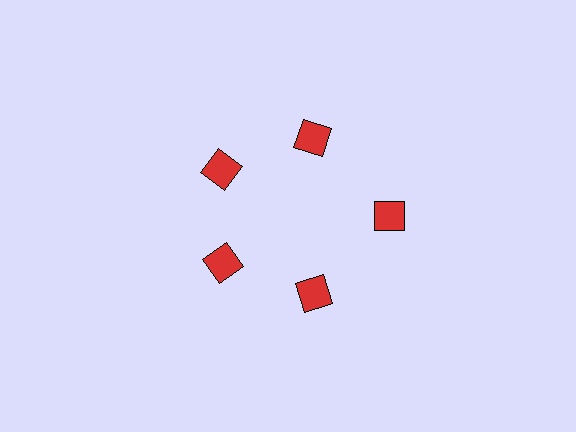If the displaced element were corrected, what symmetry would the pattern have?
It would have 5-fold rotational symmetry — the pattern would map onto itself every 72 degrees.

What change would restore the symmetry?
The symmetry would be restored by moving it inward, back onto the ring so that all 5 squares sit at equal angles and equal distance from the center.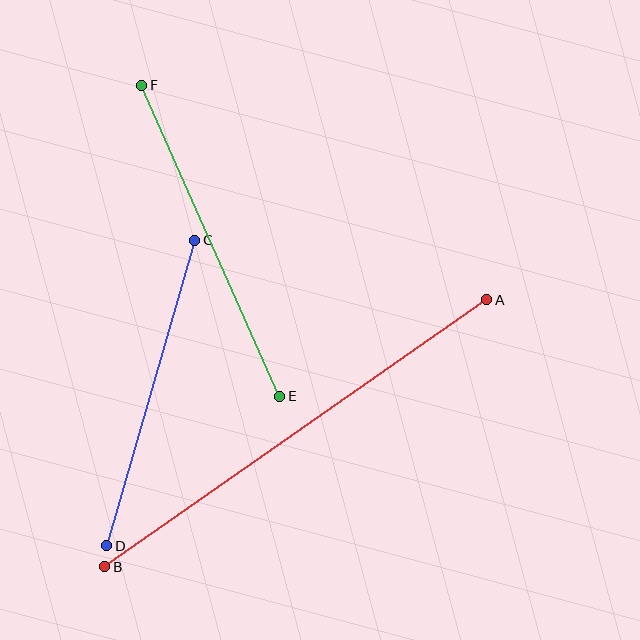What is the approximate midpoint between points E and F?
The midpoint is at approximately (211, 241) pixels.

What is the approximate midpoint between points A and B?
The midpoint is at approximately (296, 433) pixels.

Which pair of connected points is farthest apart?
Points A and B are farthest apart.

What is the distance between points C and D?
The distance is approximately 318 pixels.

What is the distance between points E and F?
The distance is approximately 340 pixels.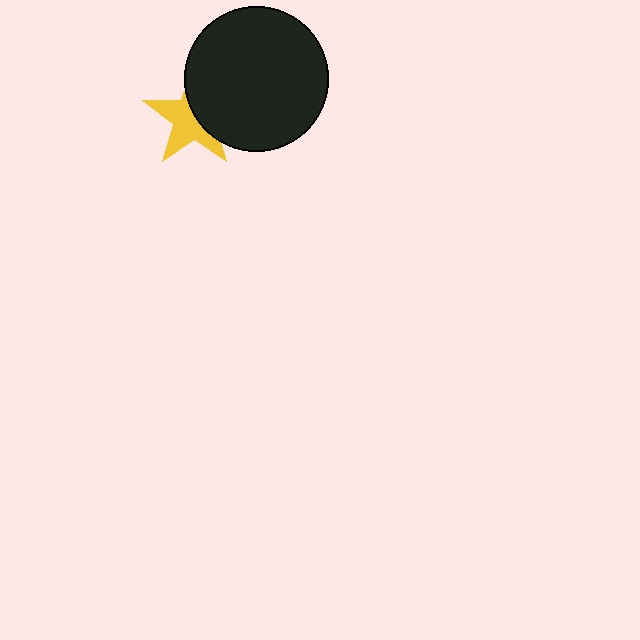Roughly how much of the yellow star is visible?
About half of it is visible (roughly 55%).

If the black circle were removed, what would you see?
You would see the complete yellow star.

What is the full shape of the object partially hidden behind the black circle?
The partially hidden object is a yellow star.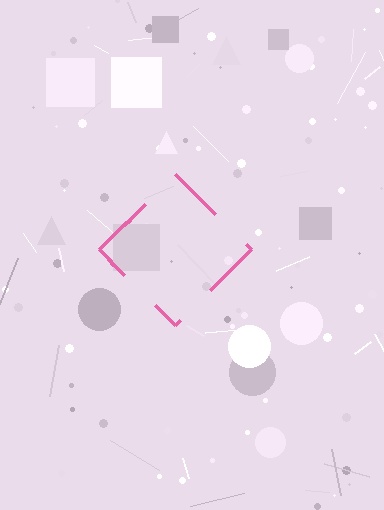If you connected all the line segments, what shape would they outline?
They would outline a diamond.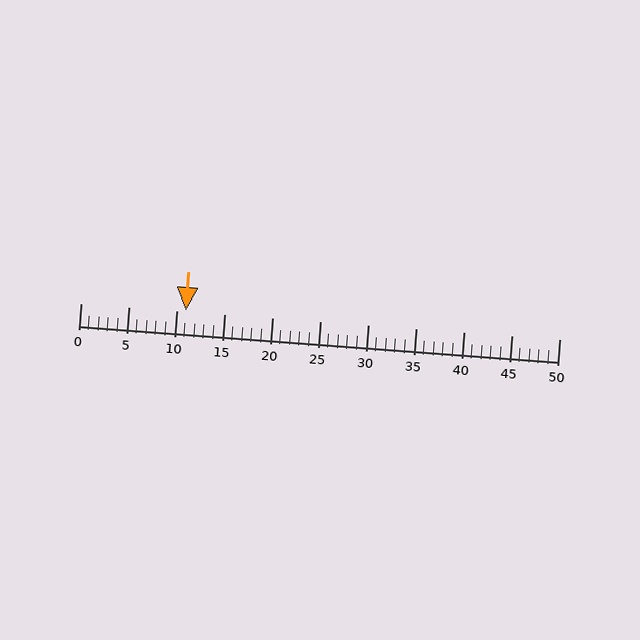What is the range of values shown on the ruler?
The ruler shows values from 0 to 50.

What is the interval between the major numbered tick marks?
The major tick marks are spaced 5 units apart.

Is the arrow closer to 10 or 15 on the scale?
The arrow is closer to 10.